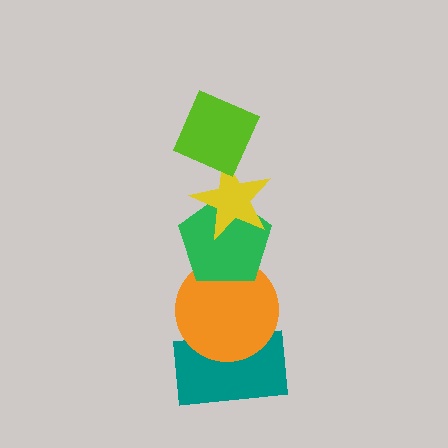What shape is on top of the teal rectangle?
The orange circle is on top of the teal rectangle.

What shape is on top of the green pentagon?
The yellow star is on top of the green pentagon.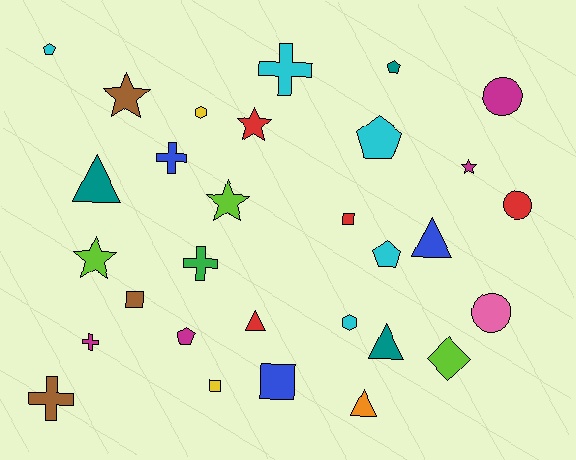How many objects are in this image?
There are 30 objects.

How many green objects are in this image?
There is 1 green object.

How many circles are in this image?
There are 3 circles.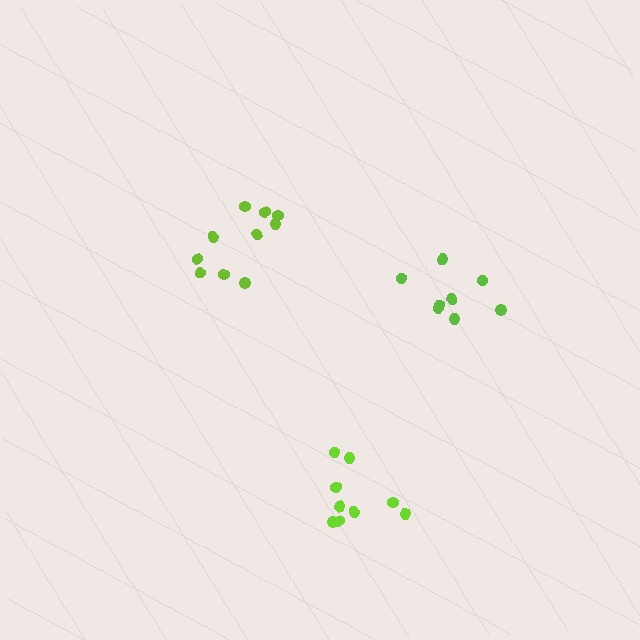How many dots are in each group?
Group 1: 8 dots, Group 2: 10 dots, Group 3: 9 dots (27 total).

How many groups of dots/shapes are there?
There are 3 groups.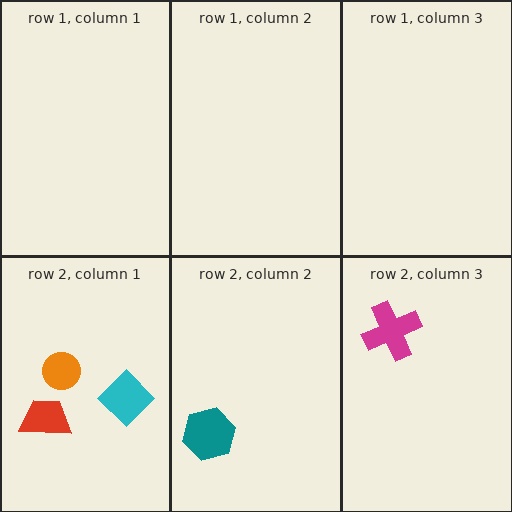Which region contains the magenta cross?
The row 2, column 3 region.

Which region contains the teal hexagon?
The row 2, column 2 region.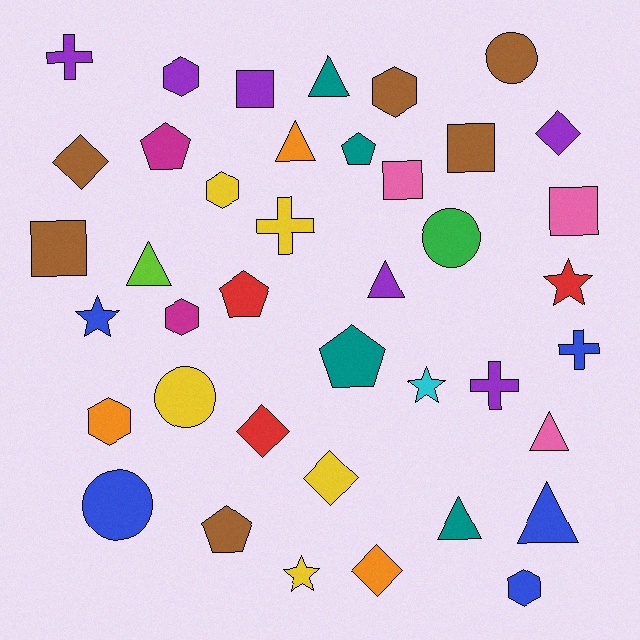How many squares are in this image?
There are 5 squares.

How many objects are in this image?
There are 40 objects.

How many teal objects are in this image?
There are 4 teal objects.